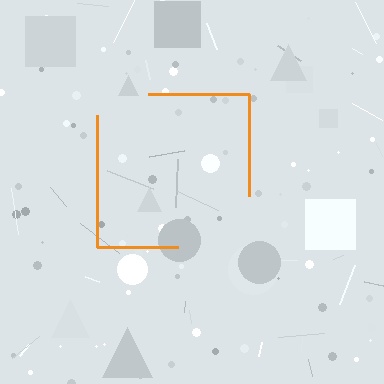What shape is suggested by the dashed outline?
The dashed outline suggests a square.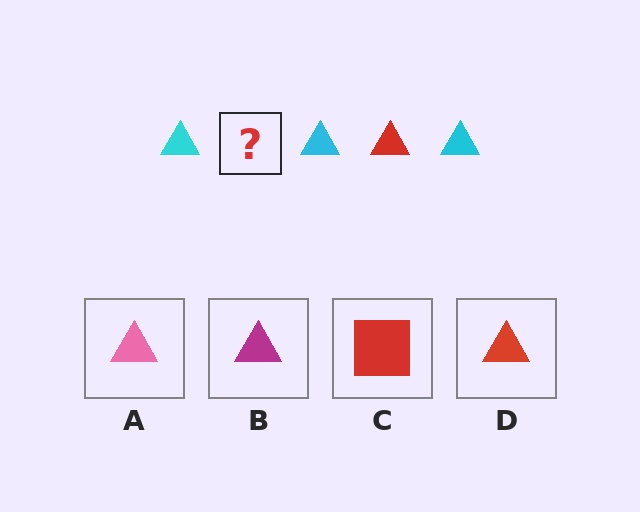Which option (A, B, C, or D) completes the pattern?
D.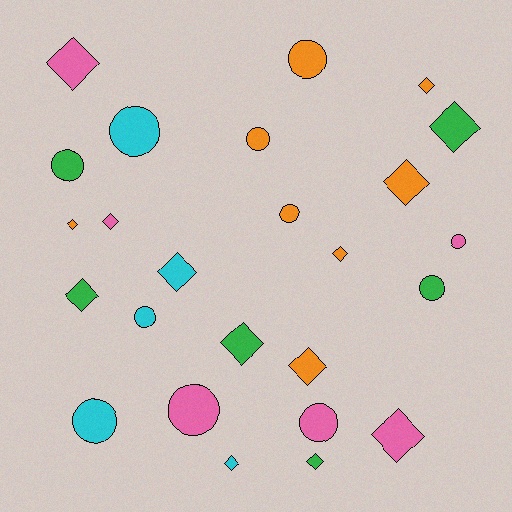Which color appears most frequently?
Orange, with 8 objects.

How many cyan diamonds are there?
There are 2 cyan diamonds.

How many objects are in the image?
There are 25 objects.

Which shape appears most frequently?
Diamond, with 14 objects.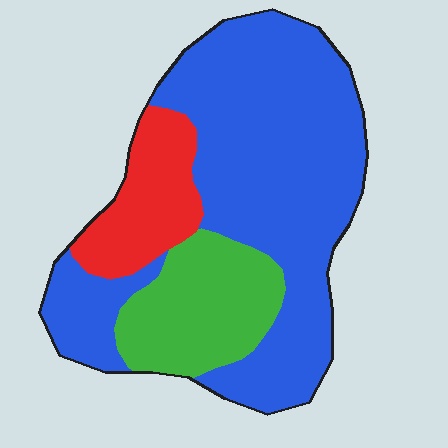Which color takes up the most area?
Blue, at roughly 65%.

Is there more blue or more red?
Blue.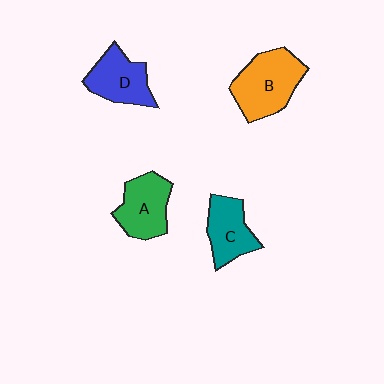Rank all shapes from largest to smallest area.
From largest to smallest: B (orange), A (green), D (blue), C (teal).